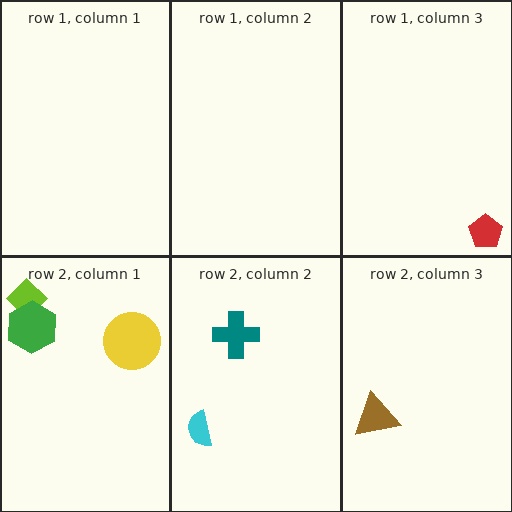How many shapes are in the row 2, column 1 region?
3.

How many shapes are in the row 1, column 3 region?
1.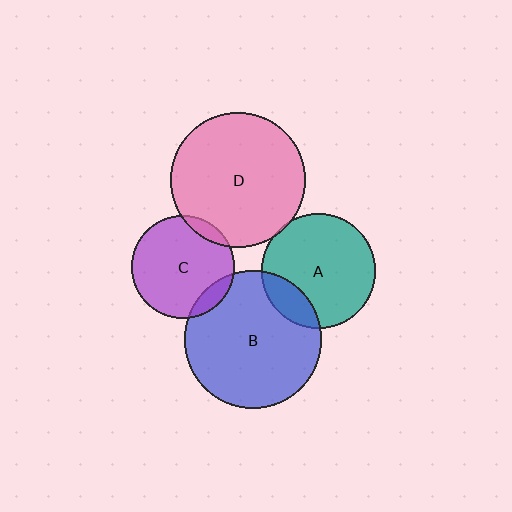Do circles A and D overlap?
Yes.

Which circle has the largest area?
Circle B (blue).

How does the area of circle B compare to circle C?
Approximately 1.8 times.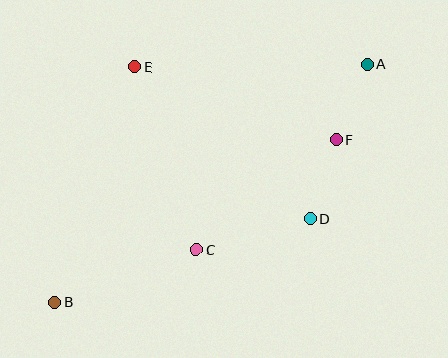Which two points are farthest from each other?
Points A and B are farthest from each other.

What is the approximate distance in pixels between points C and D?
The distance between C and D is approximately 118 pixels.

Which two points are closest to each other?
Points A and F are closest to each other.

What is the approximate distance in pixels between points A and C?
The distance between A and C is approximately 252 pixels.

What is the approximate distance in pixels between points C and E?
The distance between C and E is approximately 193 pixels.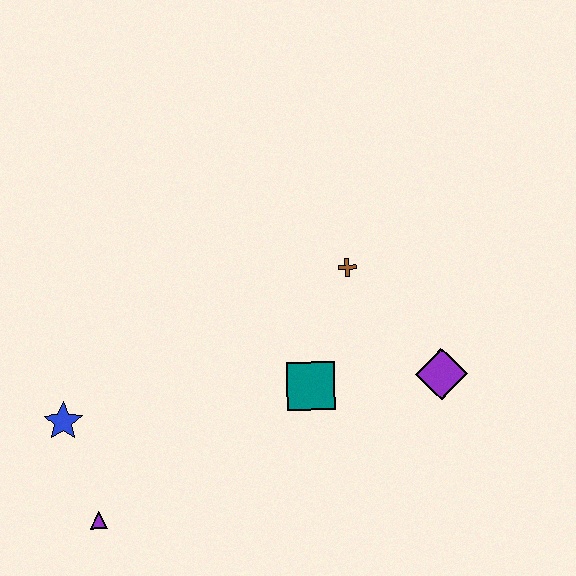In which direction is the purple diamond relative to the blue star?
The purple diamond is to the right of the blue star.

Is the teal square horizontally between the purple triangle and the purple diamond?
Yes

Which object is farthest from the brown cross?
The purple triangle is farthest from the brown cross.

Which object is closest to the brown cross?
The teal square is closest to the brown cross.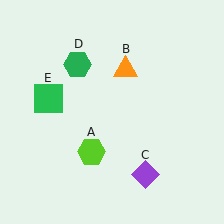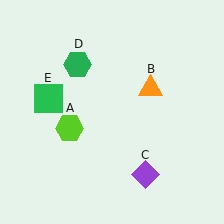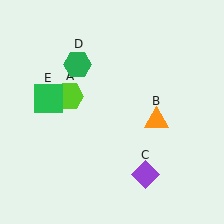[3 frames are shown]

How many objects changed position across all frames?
2 objects changed position: lime hexagon (object A), orange triangle (object B).